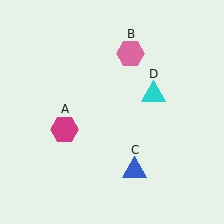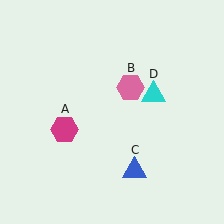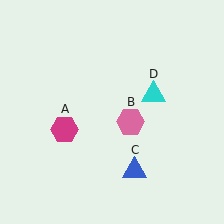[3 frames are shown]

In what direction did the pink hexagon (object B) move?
The pink hexagon (object B) moved down.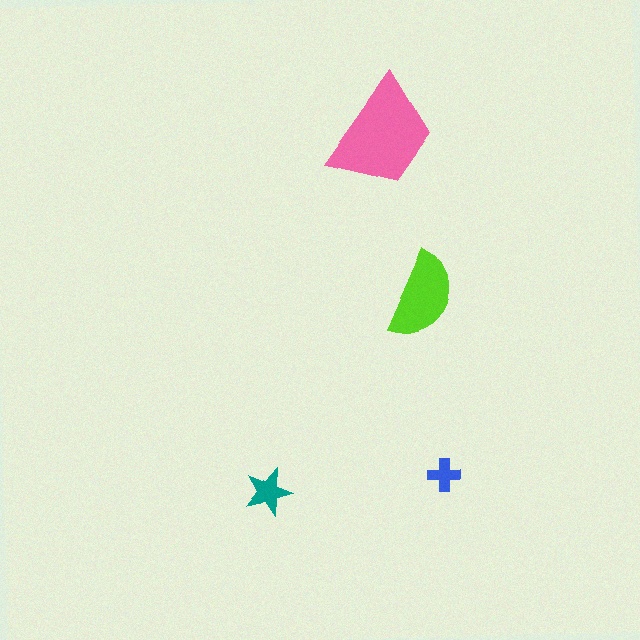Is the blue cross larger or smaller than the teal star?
Smaller.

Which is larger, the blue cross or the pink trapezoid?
The pink trapezoid.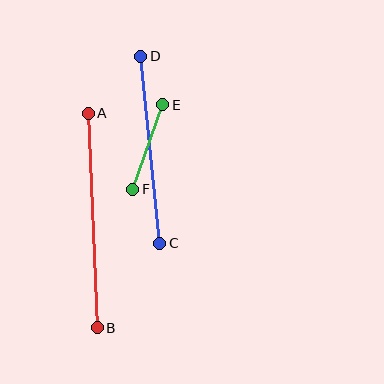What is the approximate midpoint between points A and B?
The midpoint is at approximately (93, 221) pixels.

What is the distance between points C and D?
The distance is approximately 188 pixels.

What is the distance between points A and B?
The distance is approximately 215 pixels.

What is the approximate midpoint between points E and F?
The midpoint is at approximately (148, 147) pixels.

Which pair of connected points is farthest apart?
Points A and B are farthest apart.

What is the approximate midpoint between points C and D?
The midpoint is at approximately (150, 150) pixels.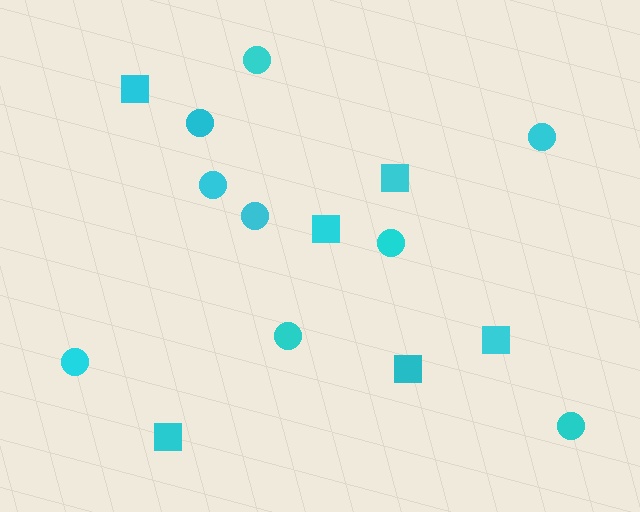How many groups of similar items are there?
There are 2 groups: one group of squares (6) and one group of circles (9).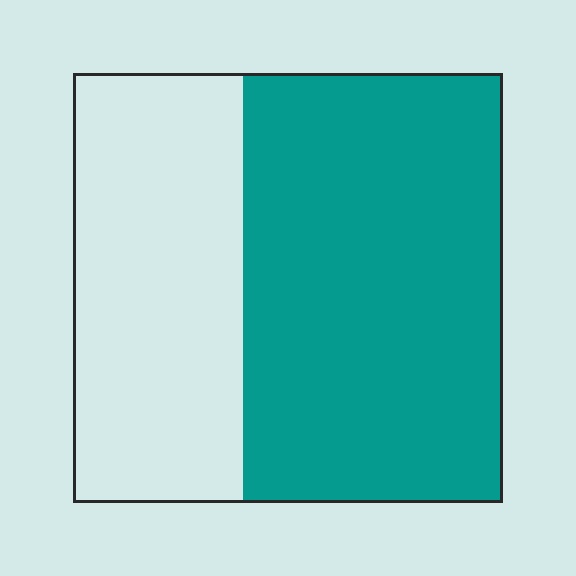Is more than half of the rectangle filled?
Yes.